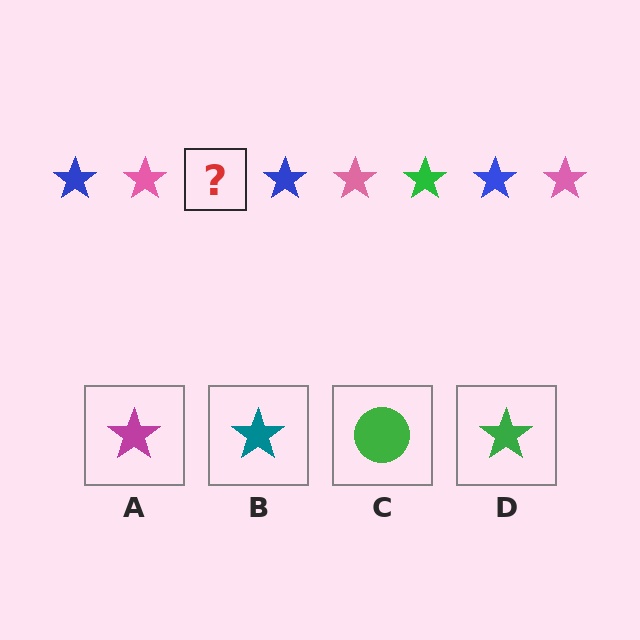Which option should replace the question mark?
Option D.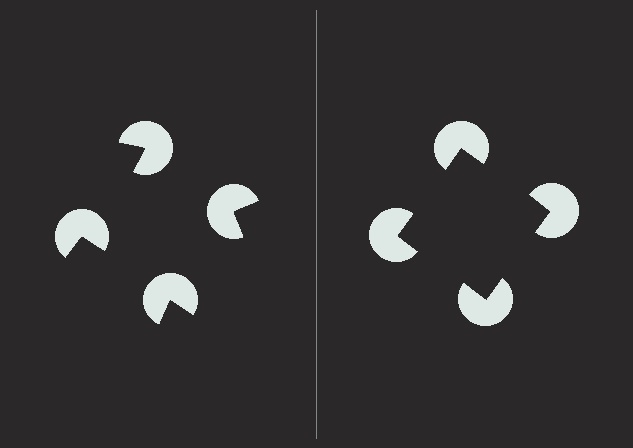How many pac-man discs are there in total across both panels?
8 — 4 on each side.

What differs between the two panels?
The pac-man discs are positioned identically on both sides; only the wedge orientations differ. On the right they align to a square; on the left they are misaligned.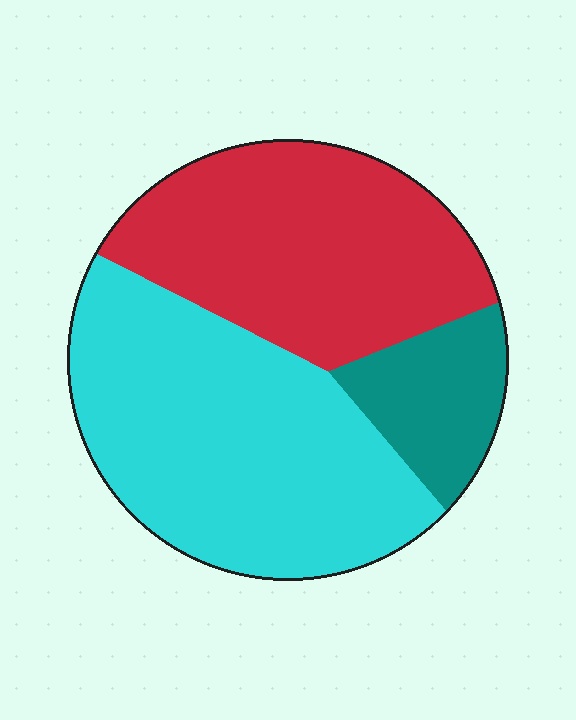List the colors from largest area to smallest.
From largest to smallest: cyan, red, teal.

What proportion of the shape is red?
Red covers around 40% of the shape.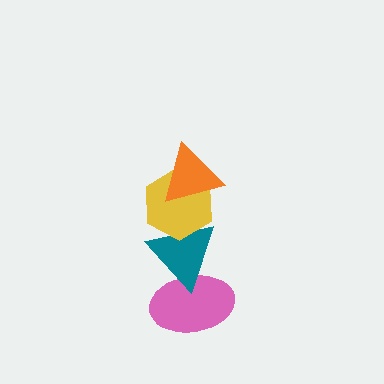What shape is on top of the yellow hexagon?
The orange triangle is on top of the yellow hexagon.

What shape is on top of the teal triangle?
The yellow hexagon is on top of the teal triangle.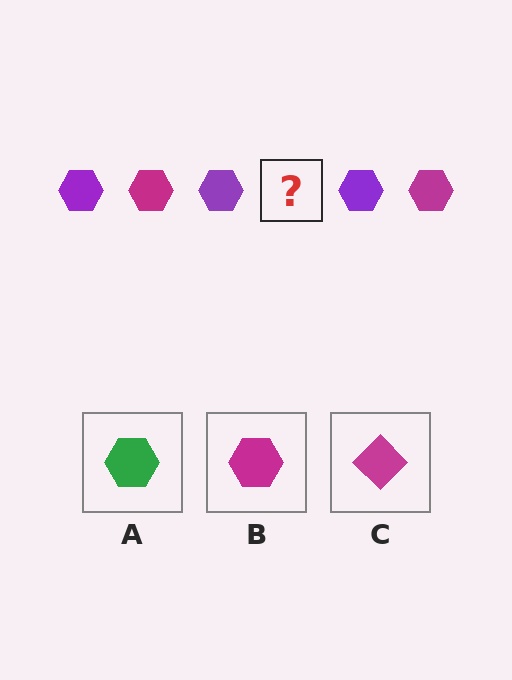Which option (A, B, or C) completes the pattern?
B.